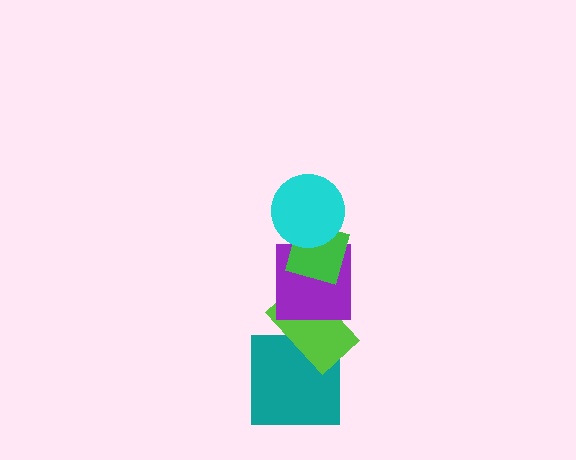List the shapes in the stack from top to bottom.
From top to bottom: the cyan circle, the green diamond, the purple square, the lime rectangle, the teal square.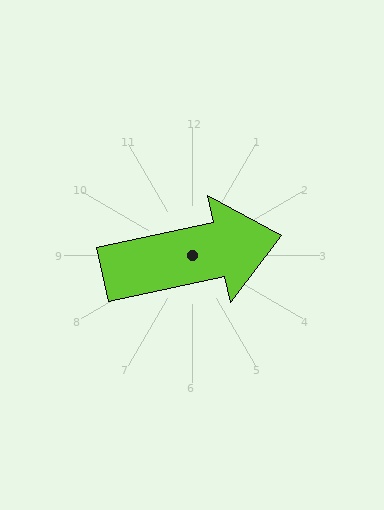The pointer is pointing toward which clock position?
Roughly 3 o'clock.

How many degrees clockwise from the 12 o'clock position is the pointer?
Approximately 78 degrees.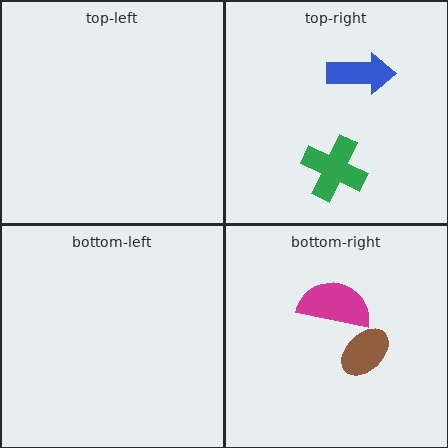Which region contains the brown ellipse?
The bottom-right region.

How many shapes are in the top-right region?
2.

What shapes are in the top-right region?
The green cross, the blue arrow.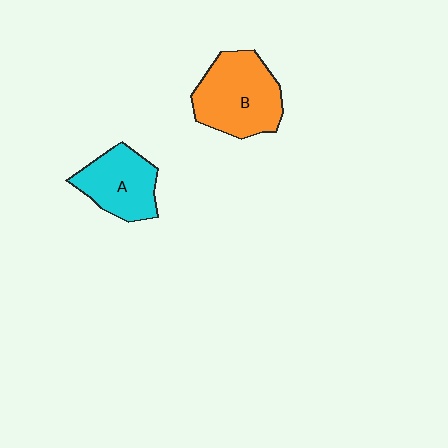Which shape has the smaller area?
Shape A (cyan).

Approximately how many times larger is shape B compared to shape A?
Approximately 1.3 times.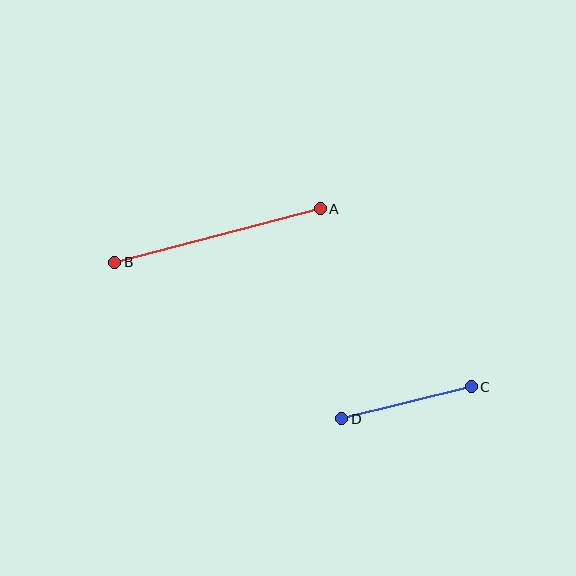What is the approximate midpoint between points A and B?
The midpoint is at approximately (218, 236) pixels.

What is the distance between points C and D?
The distance is approximately 133 pixels.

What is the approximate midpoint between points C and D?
The midpoint is at approximately (406, 403) pixels.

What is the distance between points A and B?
The distance is approximately 212 pixels.